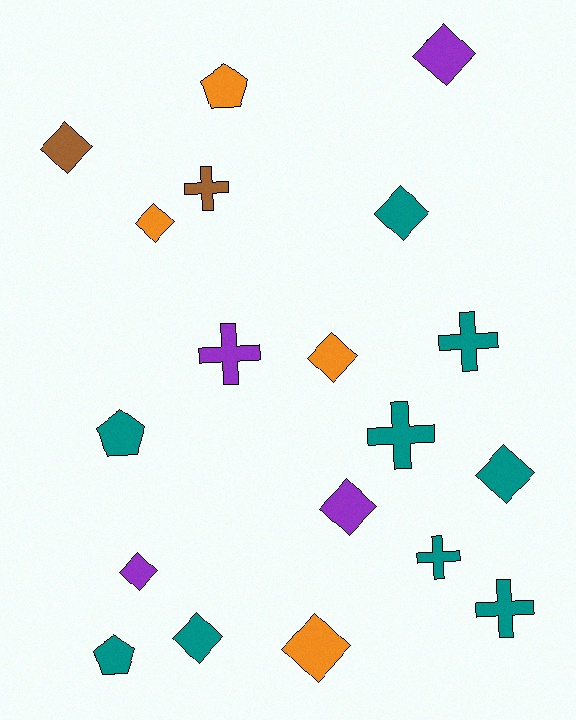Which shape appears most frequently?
Diamond, with 10 objects.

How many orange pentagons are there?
There is 1 orange pentagon.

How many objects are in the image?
There are 19 objects.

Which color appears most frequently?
Teal, with 9 objects.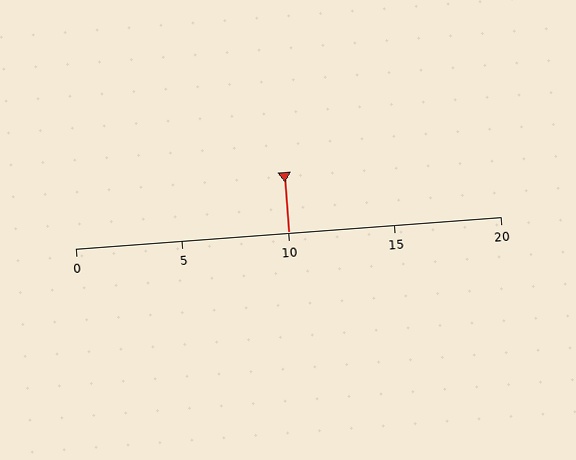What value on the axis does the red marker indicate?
The marker indicates approximately 10.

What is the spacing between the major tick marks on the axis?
The major ticks are spaced 5 apart.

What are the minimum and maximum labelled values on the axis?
The axis runs from 0 to 20.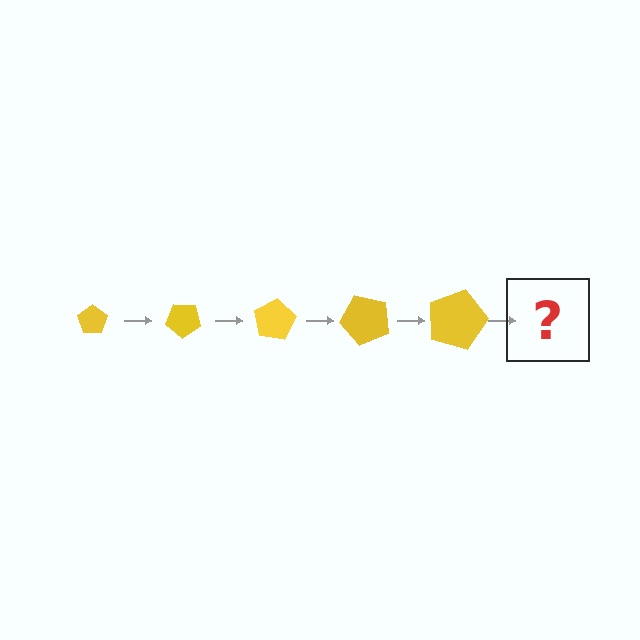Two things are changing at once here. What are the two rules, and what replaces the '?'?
The two rules are that the pentagon grows larger each step and it rotates 40 degrees each step. The '?' should be a pentagon, larger than the previous one and rotated 200 degrees from the start.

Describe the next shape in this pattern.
It should be a pentagon, larger than the previous one and rotated 200 degrees from the start.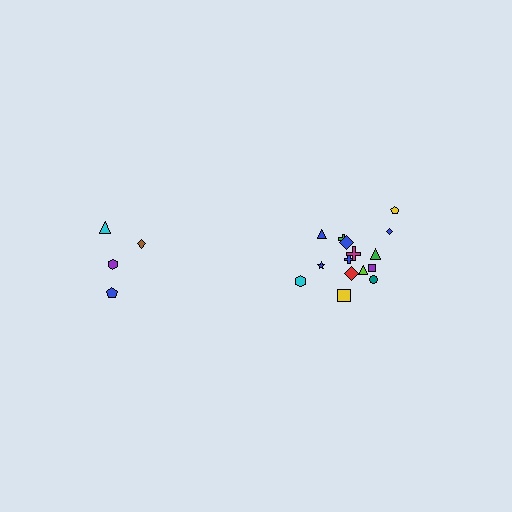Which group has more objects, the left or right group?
The right group.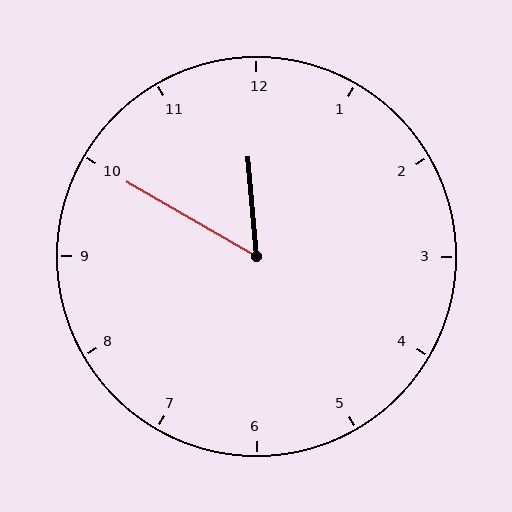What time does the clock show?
11:50.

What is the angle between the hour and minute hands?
Approximately 55 degrees.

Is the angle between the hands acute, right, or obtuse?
It is acute.